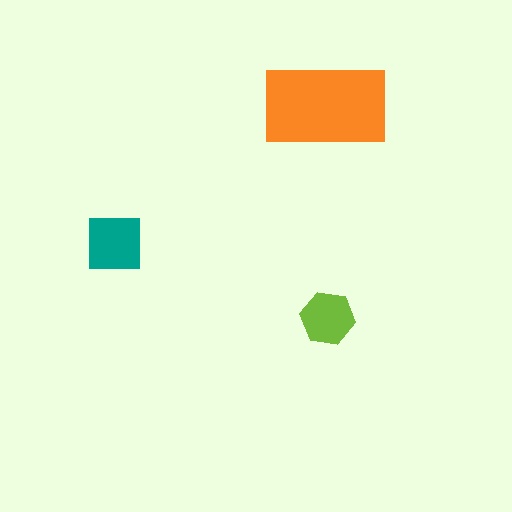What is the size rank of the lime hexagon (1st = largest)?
3rd.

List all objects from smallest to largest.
The lime hexagon, the teal square, the orange rectangle.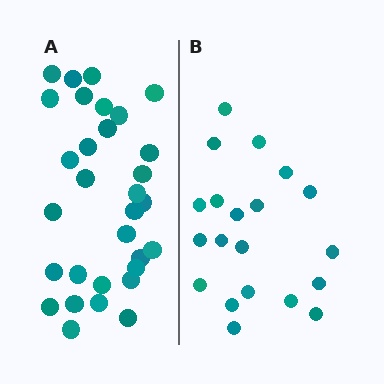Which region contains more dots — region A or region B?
Region A (the left region) has more dots.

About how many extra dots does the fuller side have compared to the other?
Region A has roughly 12 or so more dots than region B.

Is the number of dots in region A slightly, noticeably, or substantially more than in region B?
Region A has substantially more. The ratio is roughly 1.6 to 1.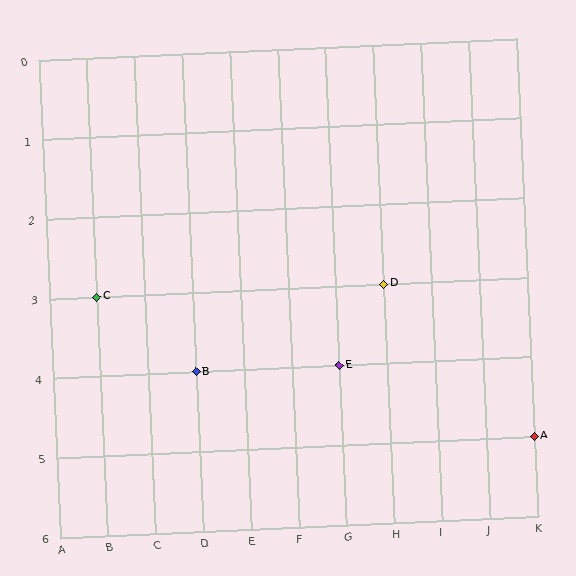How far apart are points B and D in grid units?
Points B and D are 4 columns and 1 row apart (about 4.1 grid units diagonally).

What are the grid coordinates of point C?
Point C is at grid coordinates (B, 3).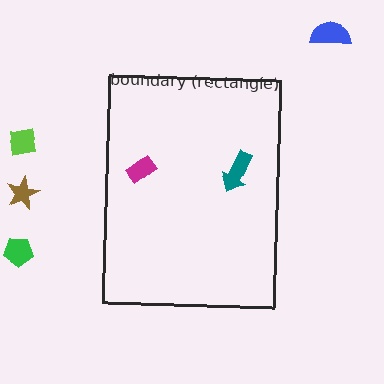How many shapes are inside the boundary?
2 inside, 4 outside.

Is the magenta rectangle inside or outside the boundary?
Inside.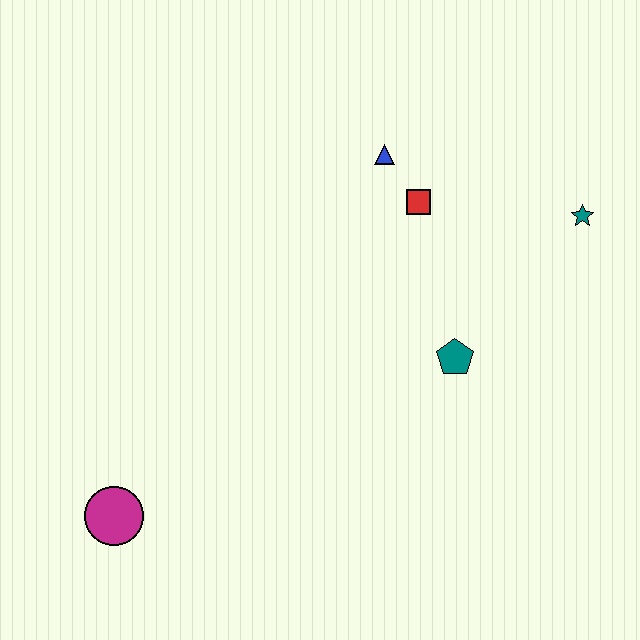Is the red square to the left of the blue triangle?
No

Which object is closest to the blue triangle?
The red square is closest to the blue triangle.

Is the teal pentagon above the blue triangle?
No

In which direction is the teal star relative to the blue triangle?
The teal star is to the right of the blue triangle.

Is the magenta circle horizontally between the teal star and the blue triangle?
No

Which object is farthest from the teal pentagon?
The magenta circle is farthest from the teal pentagon.